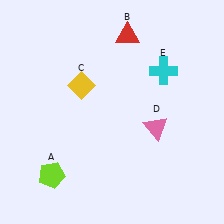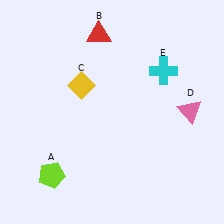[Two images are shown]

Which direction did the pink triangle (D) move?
The pink triangle (D) moved right.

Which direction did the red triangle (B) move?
The red triangle (B) moved left.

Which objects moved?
The objects that moved are: the red triangle (B), the pink triangle (D).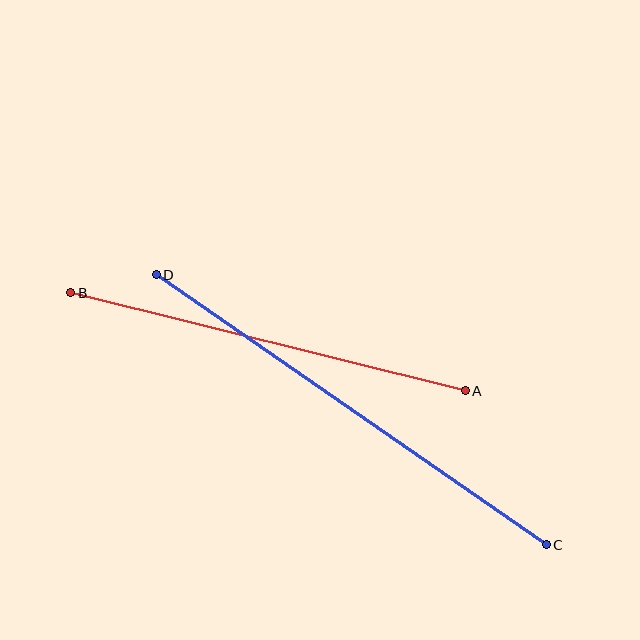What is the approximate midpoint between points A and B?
The midpoint is at approximately (268, 342) pixels.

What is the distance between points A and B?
The distance is approximately 406 pixels.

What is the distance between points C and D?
The distance is approximately 475 pixels.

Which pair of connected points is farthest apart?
Points C and D are farthest apart.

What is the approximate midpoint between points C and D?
The midpoint is at approximately (351, 410) pixels.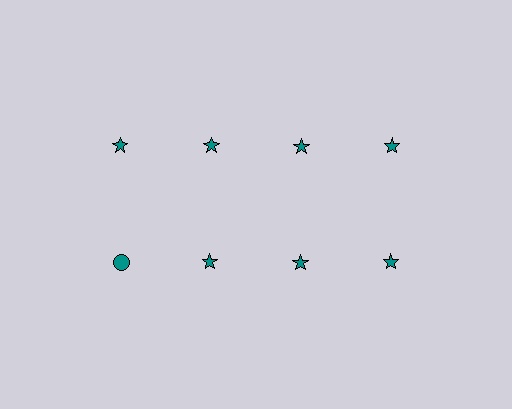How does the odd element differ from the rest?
It has a different shape: circle instead of star.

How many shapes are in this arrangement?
There are 8 shapes arranged in a grid pattern.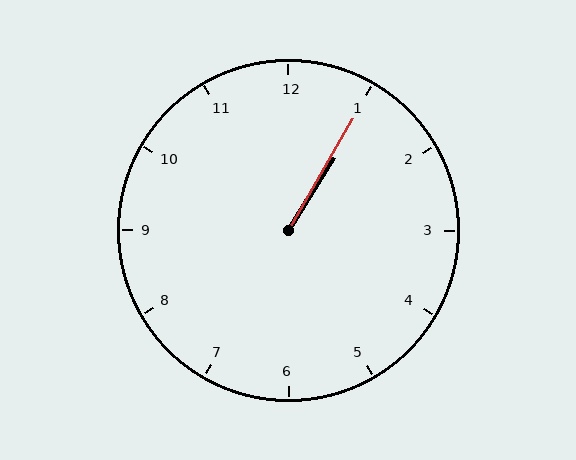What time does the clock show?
1:05.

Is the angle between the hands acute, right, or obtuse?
It is acute.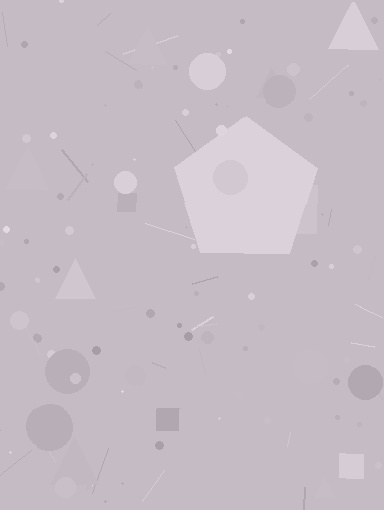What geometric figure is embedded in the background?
A pentagon is embedded in the background.